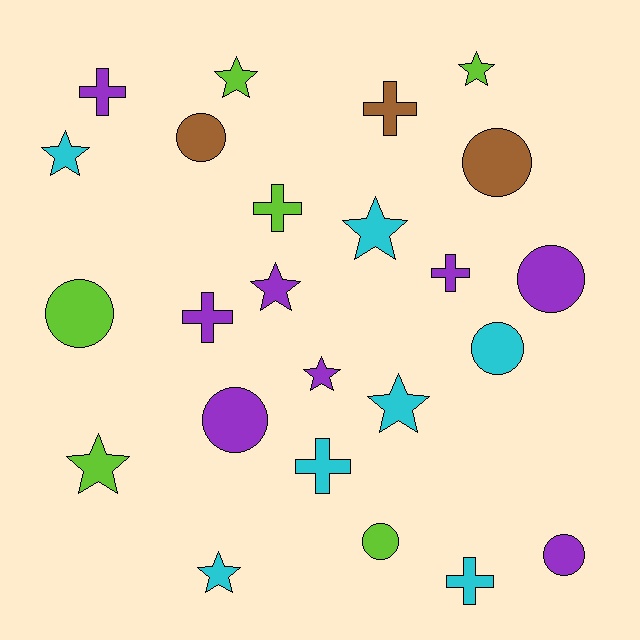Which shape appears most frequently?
Star, with 9 objects.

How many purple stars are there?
There are 2 purple stars.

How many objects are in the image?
There are 24 objects.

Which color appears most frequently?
Purple, with 8 objects.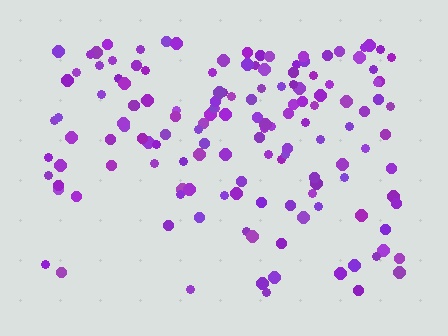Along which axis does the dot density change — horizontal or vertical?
Vertical.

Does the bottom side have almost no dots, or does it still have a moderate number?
Still a moderate number, just noticeably fewer than the top.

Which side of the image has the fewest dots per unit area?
The bottom.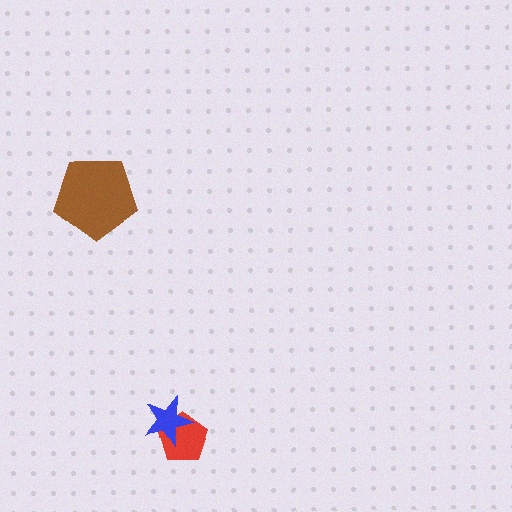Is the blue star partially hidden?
No, no other shape covers it.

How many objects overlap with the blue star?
1 object overlaps with the blue star.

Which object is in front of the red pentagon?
The blue star is in front of the red pentagon.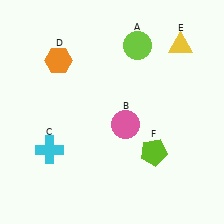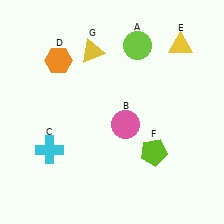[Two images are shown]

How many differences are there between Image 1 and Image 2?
There is 1 difference between the two images.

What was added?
A yellow triangle (G) was added in Image 2.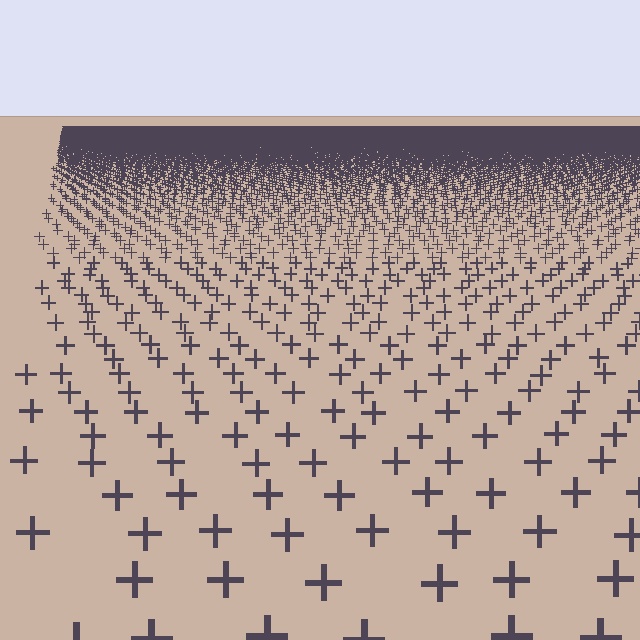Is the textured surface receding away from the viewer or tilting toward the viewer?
The surface is receding away from the viewer. Texture elements get smaller and denser toward the top.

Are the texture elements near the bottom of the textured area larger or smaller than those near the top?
Larger. Near the bottom, elements are closer to the viewer and appear at a bigger on-screen size.